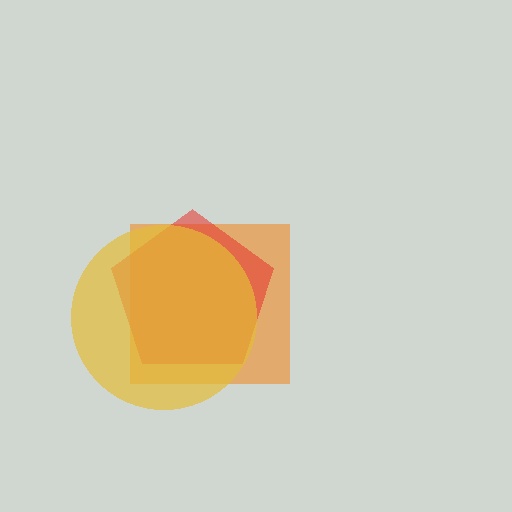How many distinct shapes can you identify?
There are 3 distinct shapes: an orange square, a red pentagon, a yellow circle.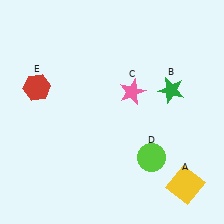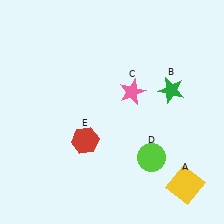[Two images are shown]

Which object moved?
The red hexagon (E) moved down.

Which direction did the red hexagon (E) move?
The red hexagon (E) moved down.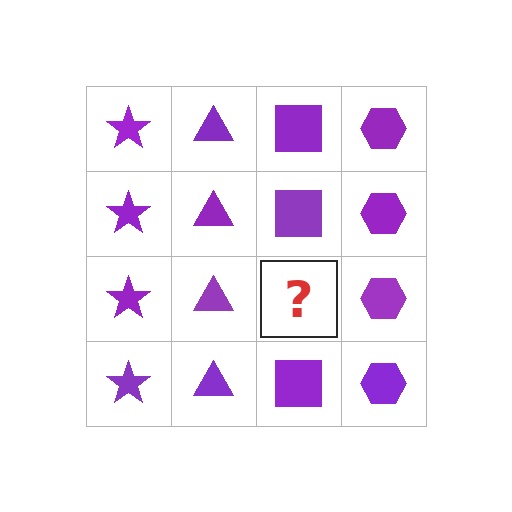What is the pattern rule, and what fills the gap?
The rule is that each column has a consistent shape. The gap should be filled with a purple square.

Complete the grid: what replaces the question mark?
The question mark should be replaced with a purple square.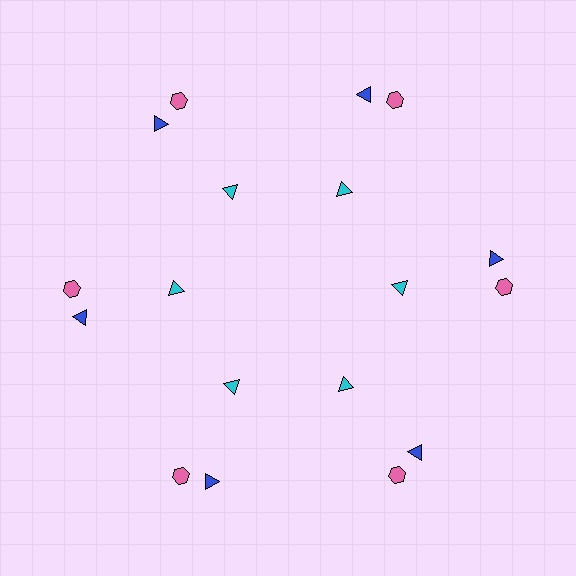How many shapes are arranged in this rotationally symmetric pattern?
There are 18 shapes, arranged in 6 groups of 3.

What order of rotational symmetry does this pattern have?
This pattern has 6-fold rotational symmetry.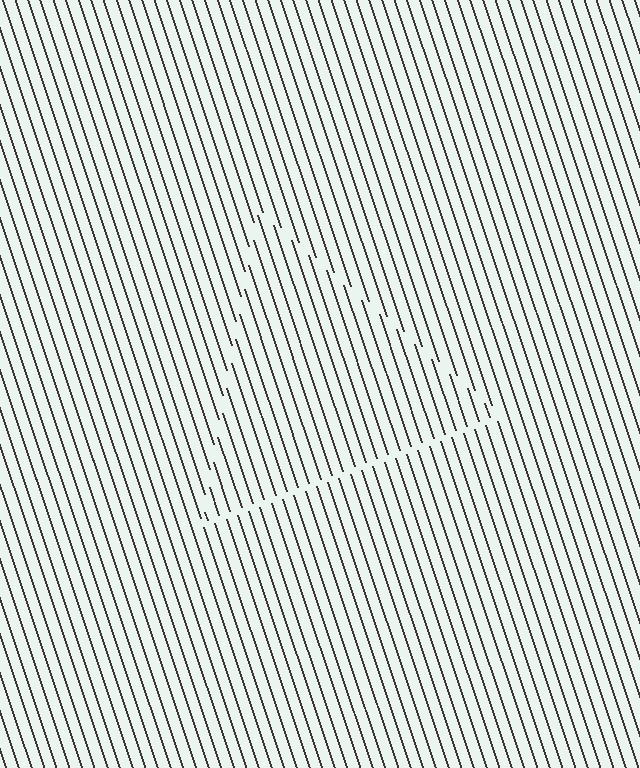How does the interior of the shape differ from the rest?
The interior of the shape contains the same grating, shifted by half a period — the contour is defined by the phase discontinuity where line-ends from the inner and outer gratings abut.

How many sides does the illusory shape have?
3 sides — the line-ends trace a triangle.